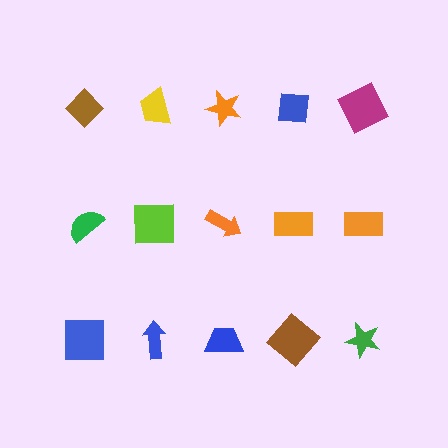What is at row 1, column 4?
A blue square.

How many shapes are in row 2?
5 shapes.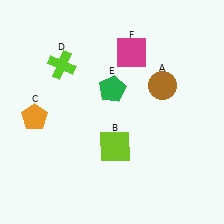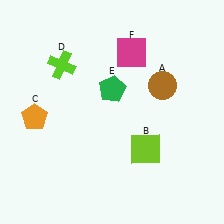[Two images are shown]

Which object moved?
The lime square (B) moved right.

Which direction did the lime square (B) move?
The lime square (B) moved right.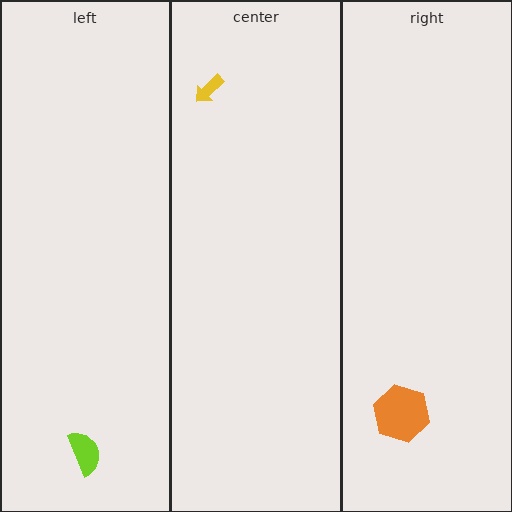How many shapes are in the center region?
1.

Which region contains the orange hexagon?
The right region.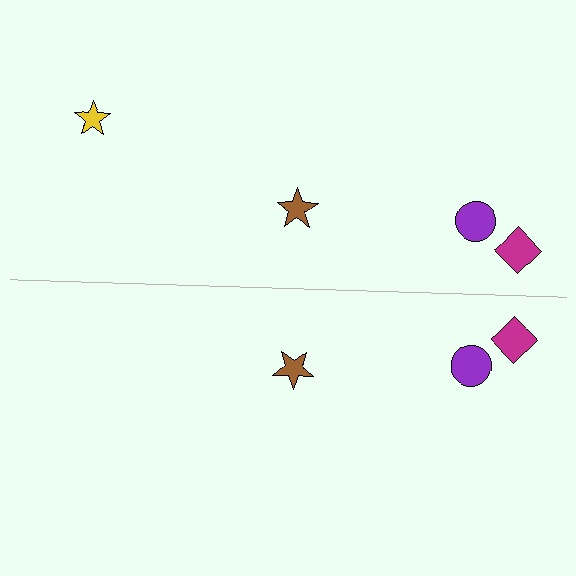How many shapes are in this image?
There are 7 shapes in this image.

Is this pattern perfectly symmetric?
No, the pattern is not perfectly symmetric. A yellow star is missing from the bottom side.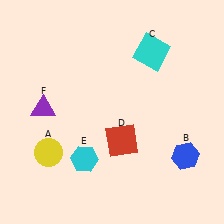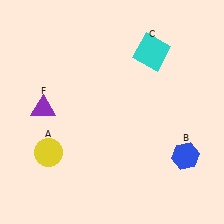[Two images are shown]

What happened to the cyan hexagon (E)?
The cyan hexagon (E) was removed in Image 2. It was in the bottom-left area of Image 1.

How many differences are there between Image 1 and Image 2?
There are 2 differences between the two images.